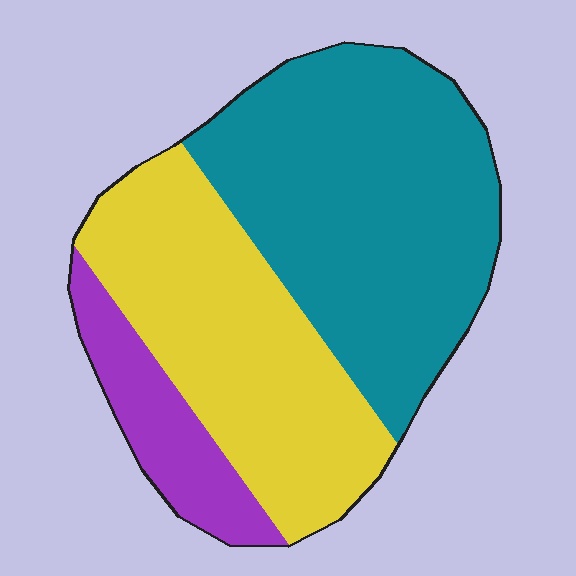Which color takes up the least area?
Purple, at roughly 15%.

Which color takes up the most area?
Teal, at roughly 50%.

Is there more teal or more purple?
Teal.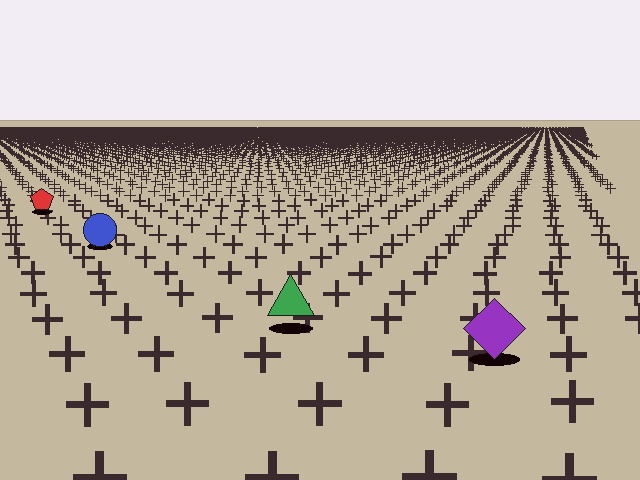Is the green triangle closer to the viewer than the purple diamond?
No. The purple diamond is closer — you can tell from the texture gradient: the ground texture is coarser near it.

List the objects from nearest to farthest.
From nearest to farthest: the purple diamond, the green triangle, the blue circle, the red pentagon.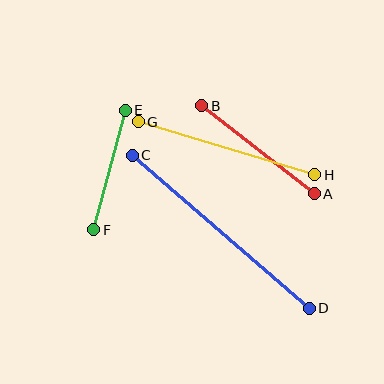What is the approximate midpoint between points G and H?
The midpoint is at approximately (226, 148) pixels.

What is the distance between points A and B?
The distance is approximately 143 pixels.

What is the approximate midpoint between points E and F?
The midpoint is at approximately (109, 170) pixels.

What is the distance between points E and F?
The distance is approximately 124 pixels.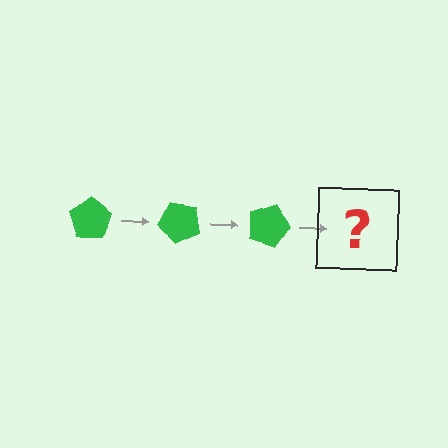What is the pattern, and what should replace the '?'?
The pattern is that the pentagon rotates 45 degrees each step. The '?' should be a green pentagon rotated 135 degrees.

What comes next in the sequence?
The next element should be a green pentagon rotated 135 degrees.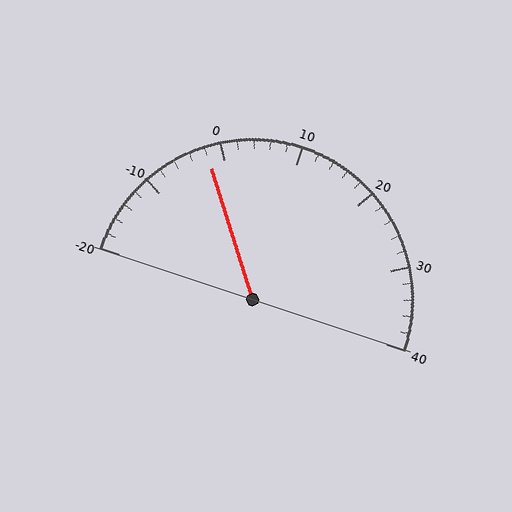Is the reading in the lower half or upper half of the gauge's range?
The reading is in the lower half of the range (-20 to 40).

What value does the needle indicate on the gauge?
The needle indicates approximately -2.